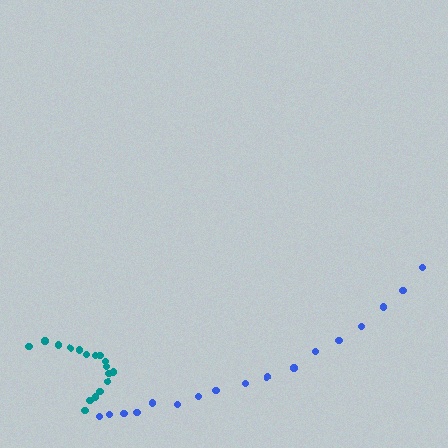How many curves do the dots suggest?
There are 2 distinct paths.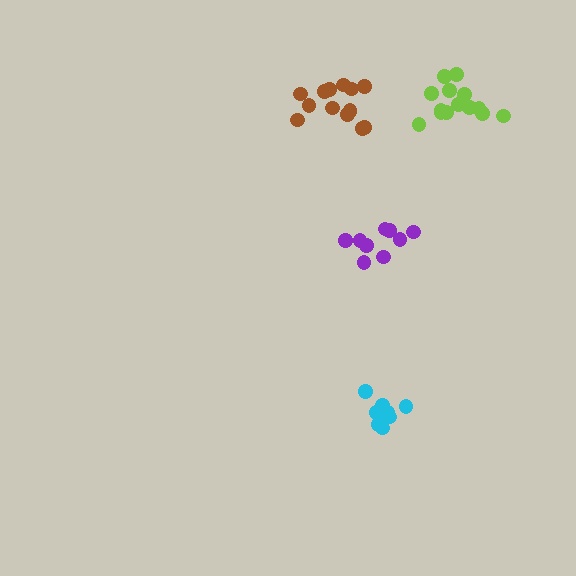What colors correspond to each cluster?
The clusters are colored: cyan, purple, lime, brown.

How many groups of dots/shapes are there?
There are 4 groups.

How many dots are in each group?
Group 1: 11 dots, Group 2: 9 dots, Group 3: 14 dots, Group 4: 14 dots (48 total).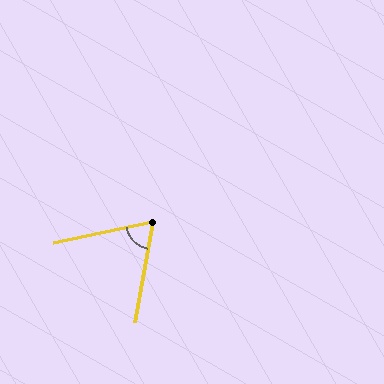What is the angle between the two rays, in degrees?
Approximately 68 degrees.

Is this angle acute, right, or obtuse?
It is acute.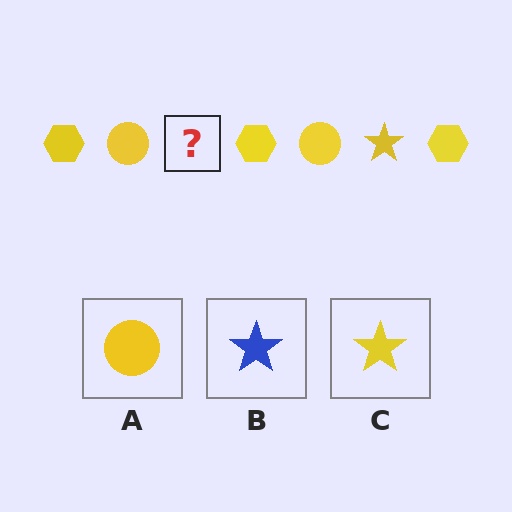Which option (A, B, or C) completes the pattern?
C.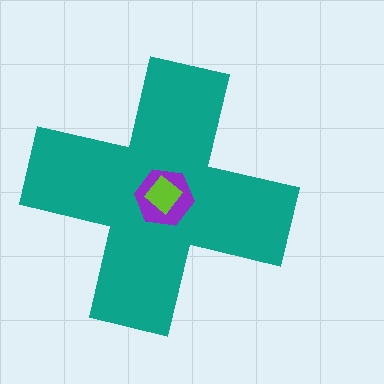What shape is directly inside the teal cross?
The purple hexagon.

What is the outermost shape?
The teal cross.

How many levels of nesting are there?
3.